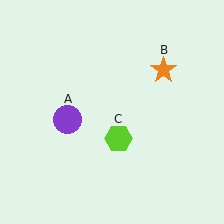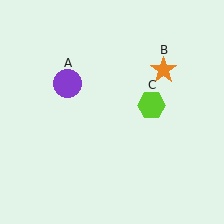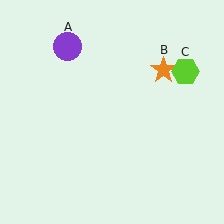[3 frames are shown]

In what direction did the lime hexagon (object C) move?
The lime hexagon (object C) moved up and to the right.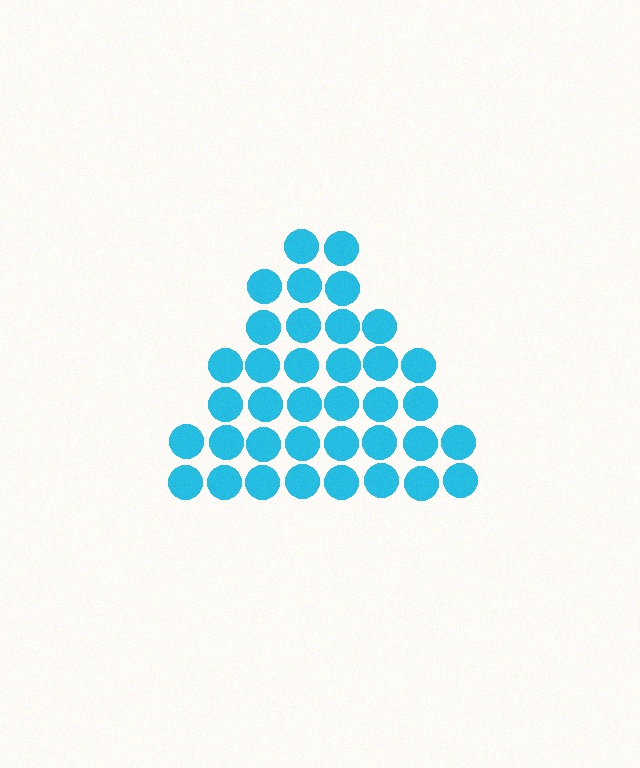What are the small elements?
The small elements are circles.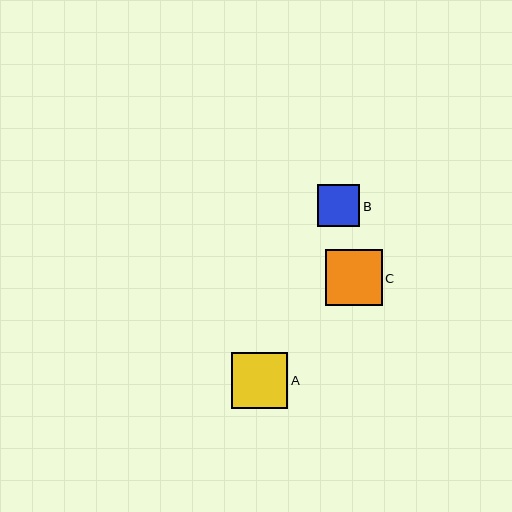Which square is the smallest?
Square B is the smallest with a size of approximately 42 pixels.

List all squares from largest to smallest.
From largest to smallest: C, A, B.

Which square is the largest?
Square C is the largest with a size of approximately 56 pixels.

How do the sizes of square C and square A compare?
Square C and square A are approximately the same size.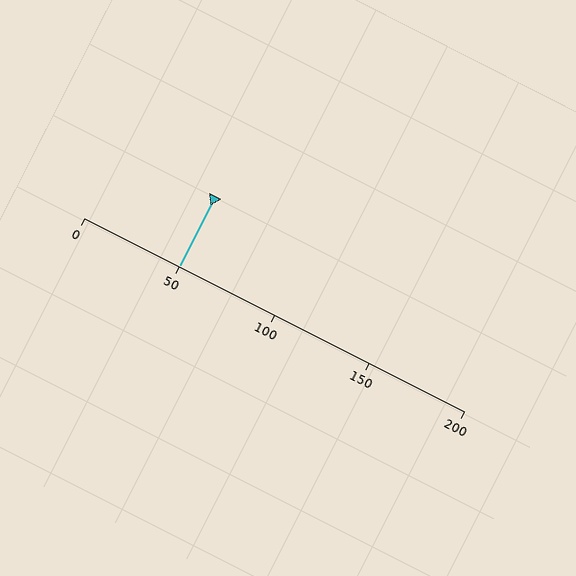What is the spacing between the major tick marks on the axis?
The major ticks are spaced 50 apart.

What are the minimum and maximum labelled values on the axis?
The axis runs from 0 to 200.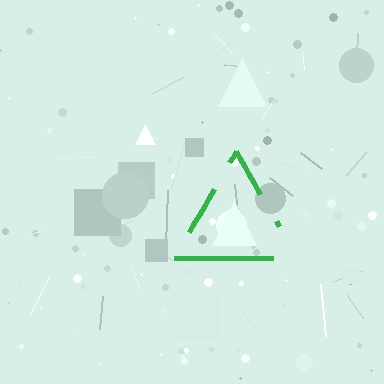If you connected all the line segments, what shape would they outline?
They would outline a triangle.